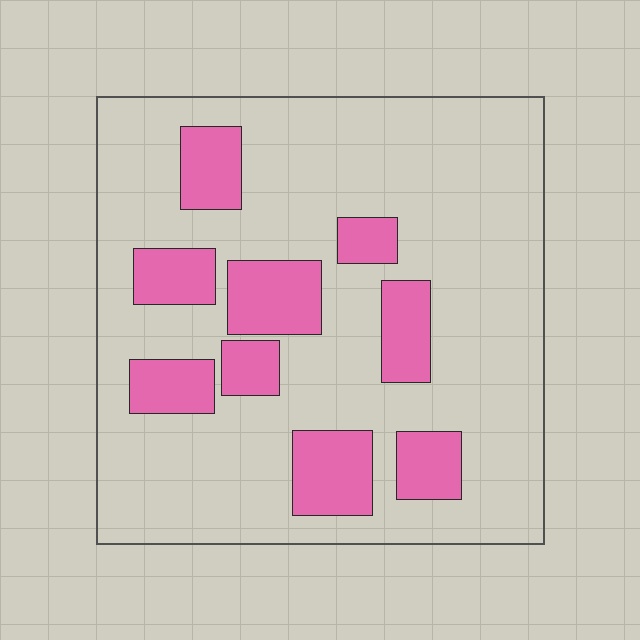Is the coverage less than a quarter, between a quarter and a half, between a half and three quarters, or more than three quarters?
Less than a quarter.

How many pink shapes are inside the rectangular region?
9.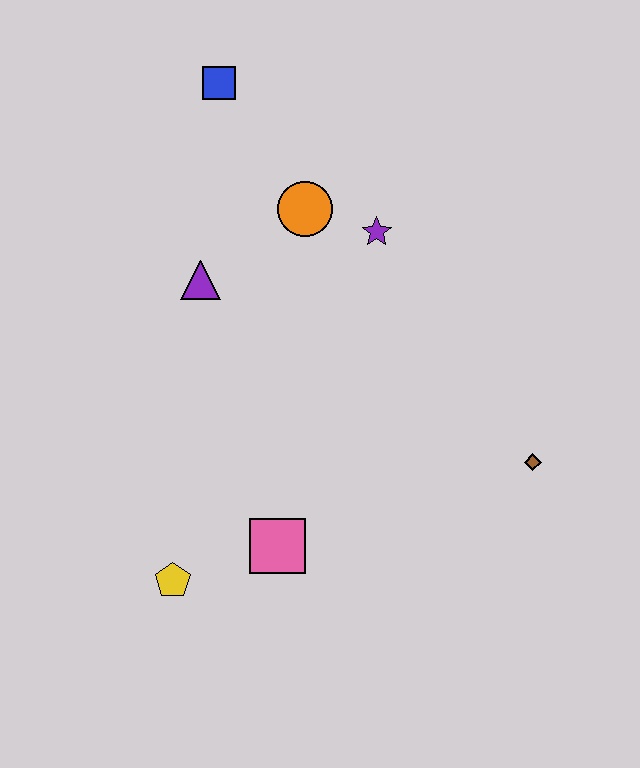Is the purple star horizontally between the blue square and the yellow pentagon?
No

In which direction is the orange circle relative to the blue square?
The orange circle is below the blue square.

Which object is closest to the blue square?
The orange circle is closest to the blue square.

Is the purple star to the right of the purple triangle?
Yes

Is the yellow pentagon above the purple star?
No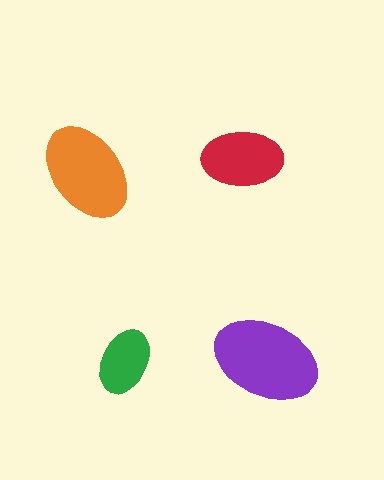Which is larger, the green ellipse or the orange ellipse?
The orange one.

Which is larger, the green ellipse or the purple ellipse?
The purple one.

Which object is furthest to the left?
The orange ellipse is leftmost.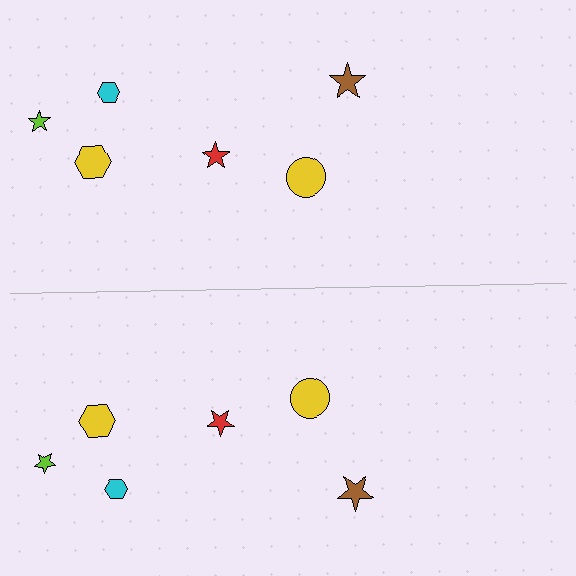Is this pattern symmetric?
Yes, this pattern has bilateral (reflection) symmetry.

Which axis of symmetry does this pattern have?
The pattern has a horizontal axis of symmetry running through the center of the image.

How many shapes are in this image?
There are 12 shapes in this image.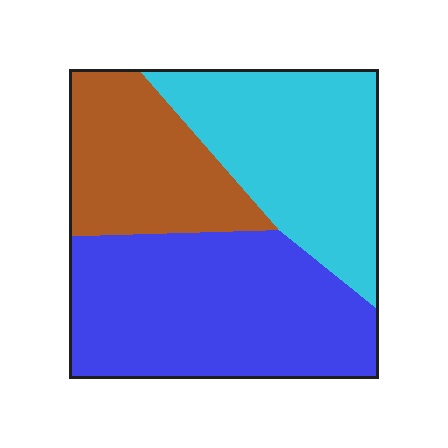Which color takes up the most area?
Blue, at roughly 45%.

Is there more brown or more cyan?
Cyan.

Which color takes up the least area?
Brown, at roughly 25%.